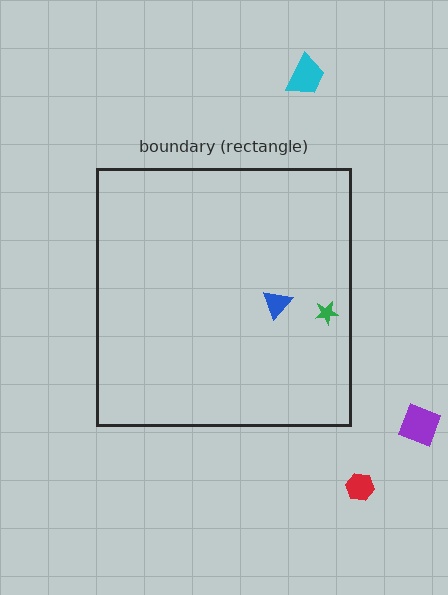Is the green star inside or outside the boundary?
Inside.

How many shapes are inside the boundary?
2 inside, 3 outside.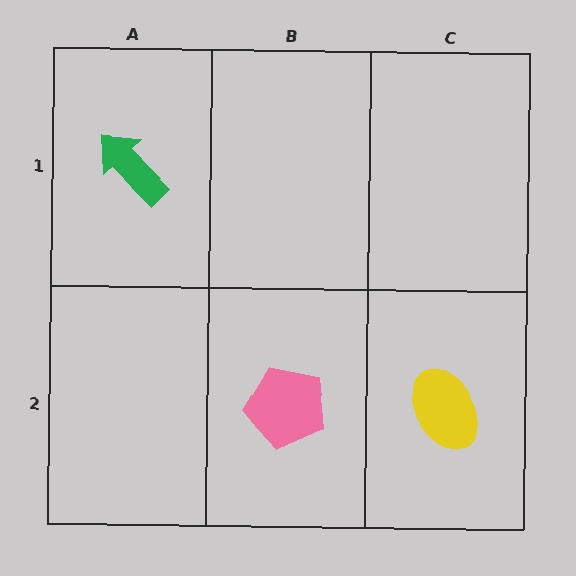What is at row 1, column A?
A green arrow.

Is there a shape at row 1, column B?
No, that cell is empty.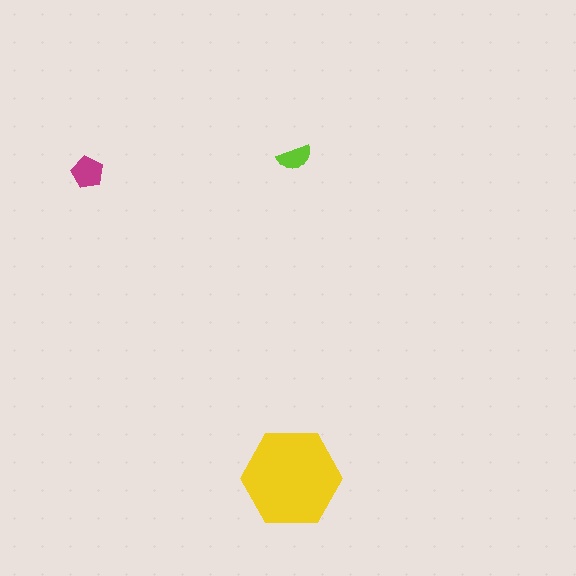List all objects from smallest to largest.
The lime semicircle, the magenta pentagon, the yellow hexagon.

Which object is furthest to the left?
The magenta pentagon is leftmost.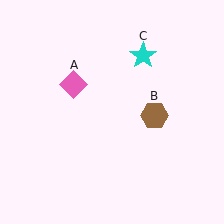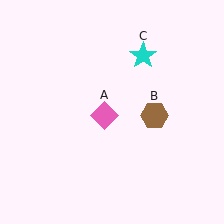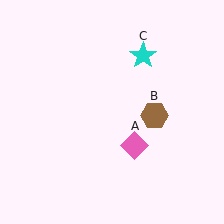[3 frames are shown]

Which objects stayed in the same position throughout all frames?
Brown hexagon (object B) and cyan star (object C) remained stationary.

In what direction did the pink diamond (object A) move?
The pink diamond (object A) moved down and to the right.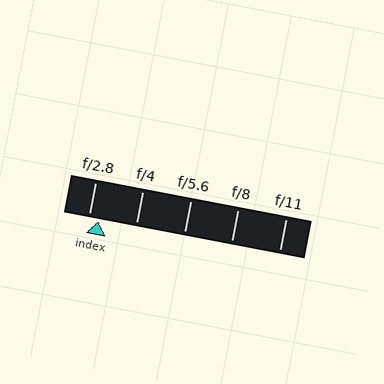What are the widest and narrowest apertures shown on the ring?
The widest aperture shown is f/2.8 and the narrowest is f/11.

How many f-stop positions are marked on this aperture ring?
There are 5 f-stop positions marked.